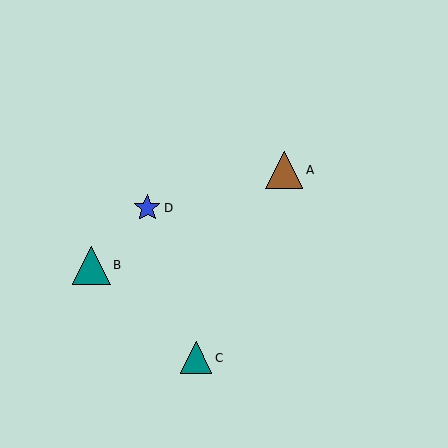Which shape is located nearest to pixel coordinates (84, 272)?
The teal triangle (labeled B) at (91, 265) is nearest to that location.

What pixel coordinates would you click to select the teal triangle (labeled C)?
Click at (196, 358) to select the teal triangle C.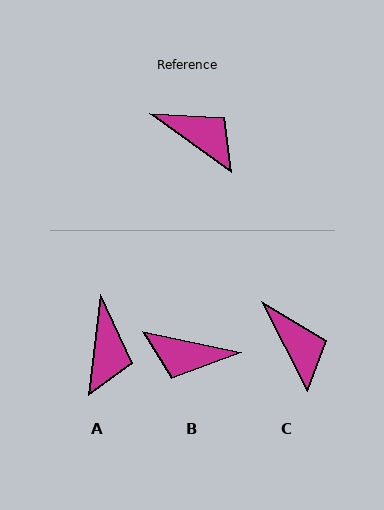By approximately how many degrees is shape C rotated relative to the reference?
Approximately 28 degrees clockwise.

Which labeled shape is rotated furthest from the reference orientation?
B, about 157 degrees away.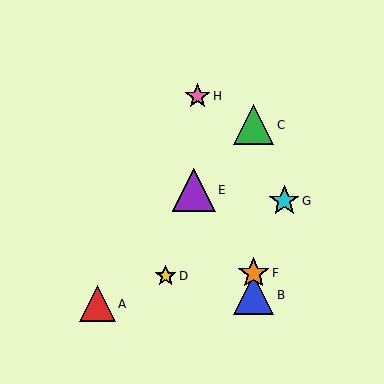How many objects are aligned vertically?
3 objects (B, C, F) are aligned vertically.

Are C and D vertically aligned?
No, C is at x≈254 and D is at x≈166.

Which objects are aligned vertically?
Objects B, C, F are aligned vertically.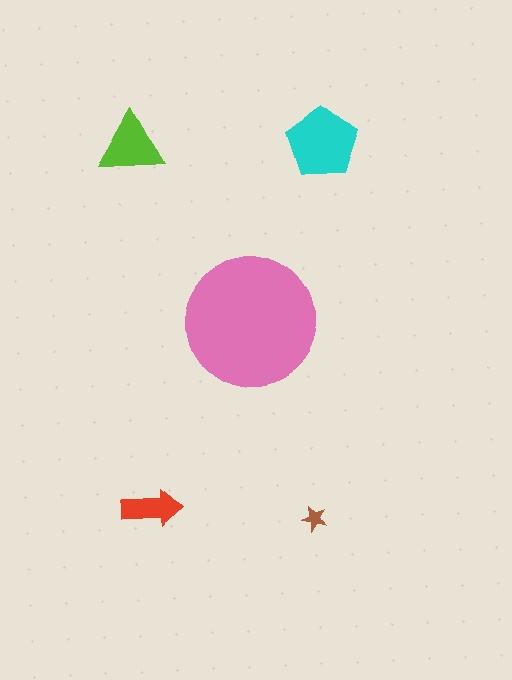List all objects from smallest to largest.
The brown star, the red arrow, the lime triangle, the cyan pentagon, the pink circle.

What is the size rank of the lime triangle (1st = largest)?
3rd.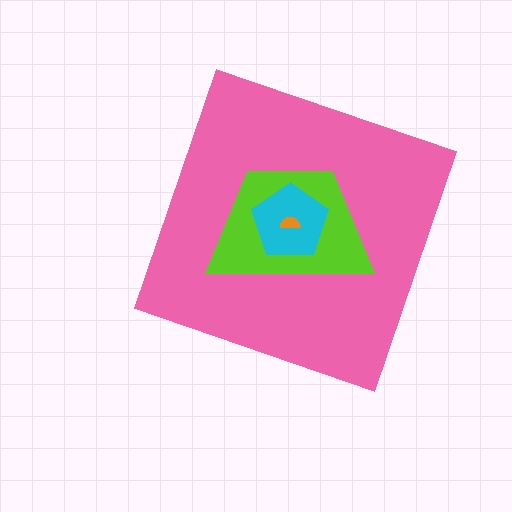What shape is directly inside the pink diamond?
The lime trapezoid.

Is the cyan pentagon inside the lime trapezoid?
Yes.